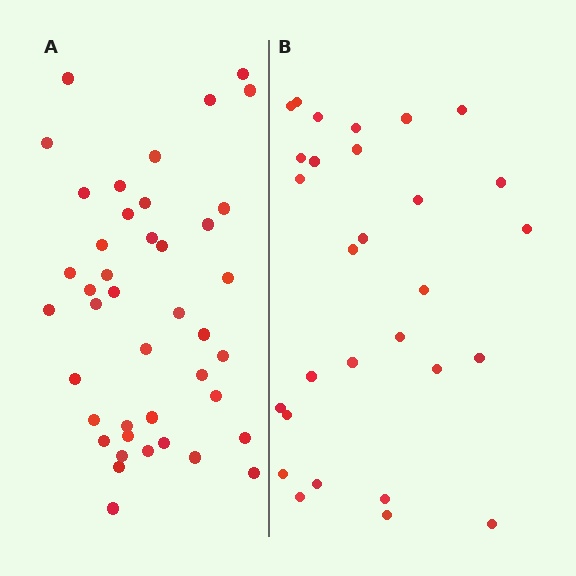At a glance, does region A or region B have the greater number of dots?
Region A (the left region) has more dots.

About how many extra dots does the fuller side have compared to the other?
Region A has approximately 15 more dots than region B.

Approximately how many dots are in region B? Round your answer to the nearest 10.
About 30 dots. (The exact count is 29, which rounds to 30.)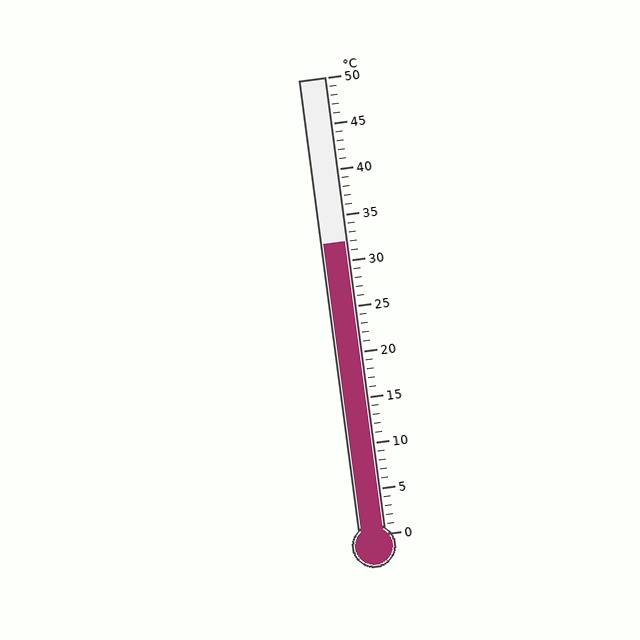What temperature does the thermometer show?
The thermometer shows approximately 32°C.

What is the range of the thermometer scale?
The thermometer scale ranges from 0°C to 50°C.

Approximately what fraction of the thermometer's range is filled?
The thermometer is filled to approximately 65% of its range.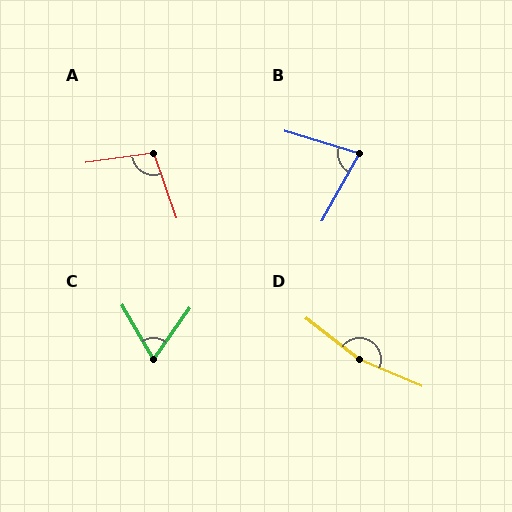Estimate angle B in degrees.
Approximately 78 degrees.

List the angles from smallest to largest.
C (65°), B (78°), A (101°), D (165°).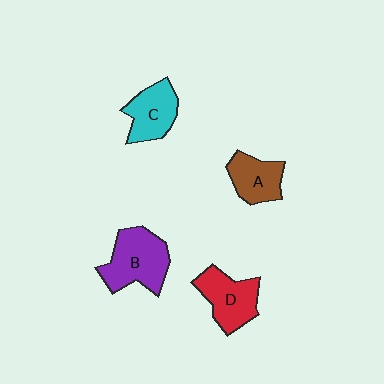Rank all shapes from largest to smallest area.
From largest to smallest: B (purple), D (red), C (cyan), A (brown).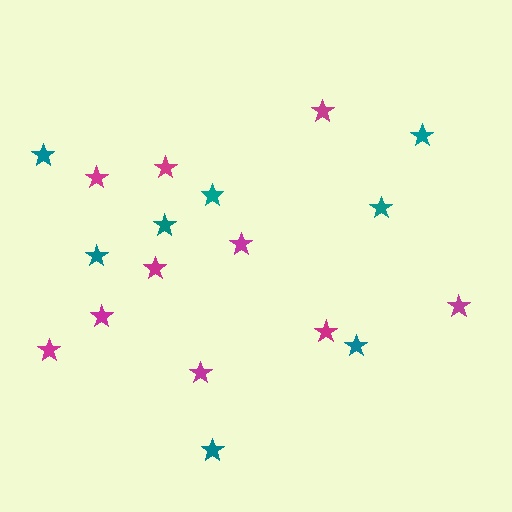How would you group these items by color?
There are 2 groups: one group of teal stars (8) and one group of magenta stars (10).